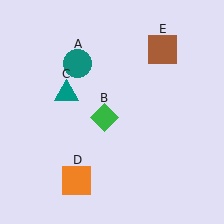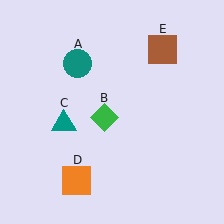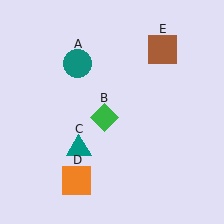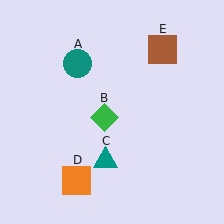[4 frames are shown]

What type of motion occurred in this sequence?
The teal triangle (object C) rotated counterclockwise around the center of the scene.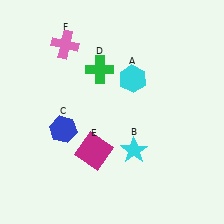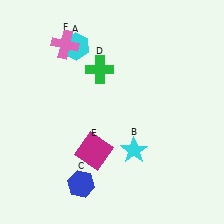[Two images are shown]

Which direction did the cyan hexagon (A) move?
The cyan hexagon (A) moved left.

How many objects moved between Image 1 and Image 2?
2 objects moved between the two images.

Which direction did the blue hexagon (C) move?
The blue hexagon (C) moved down.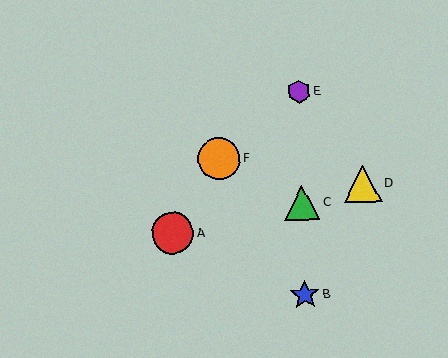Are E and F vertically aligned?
No, E is at x≈299 and F is at x≈219.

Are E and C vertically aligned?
Yes, both are at x≈299.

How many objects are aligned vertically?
3 objects (B, C, E) are aligned vertically.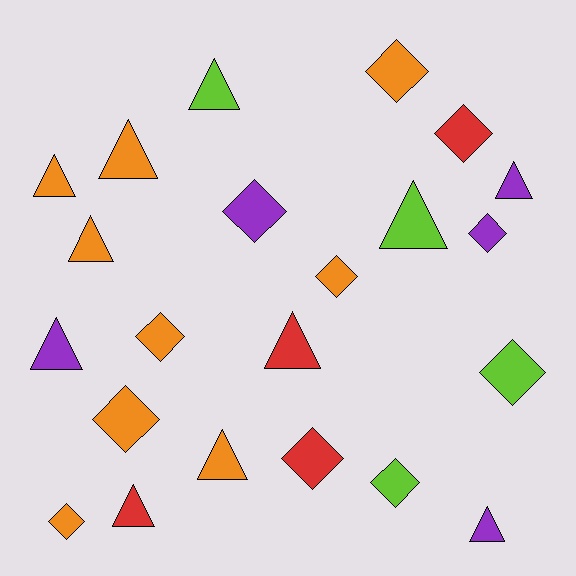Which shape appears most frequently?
Diamond, with 11 objects.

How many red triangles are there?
There are 2 red triangles.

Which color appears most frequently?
Orange, with 9 objects.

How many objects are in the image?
There are 22 objects.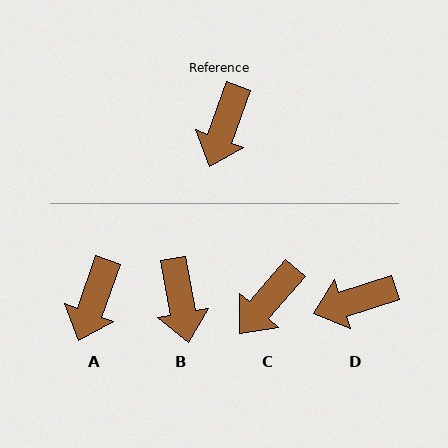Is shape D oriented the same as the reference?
No, it is off by about 52 degrees.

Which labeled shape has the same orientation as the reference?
A.